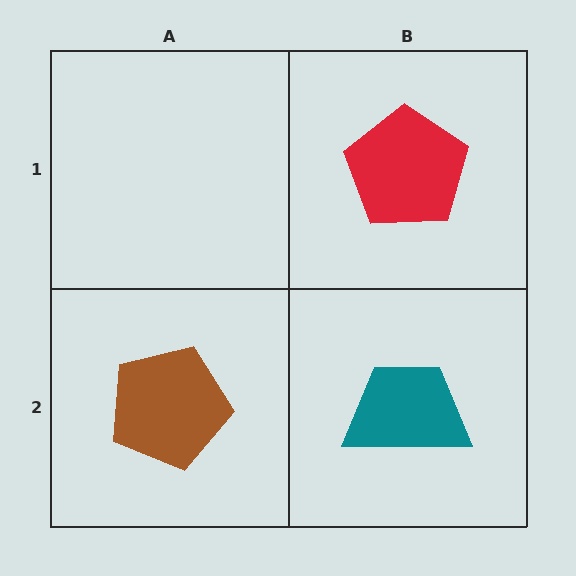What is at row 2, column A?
A brown pentagon.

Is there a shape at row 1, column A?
No, that cell is empty.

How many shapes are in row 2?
2 shapes.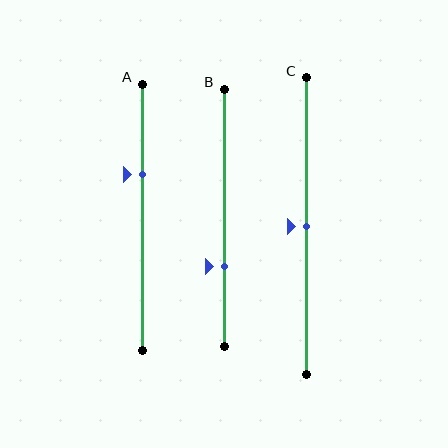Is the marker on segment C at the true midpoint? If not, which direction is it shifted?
Yes, the marker on segment C is at the true midpoint.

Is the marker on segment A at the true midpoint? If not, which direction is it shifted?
No, the marker on segment A is shifted upward by about 16% of the segment length.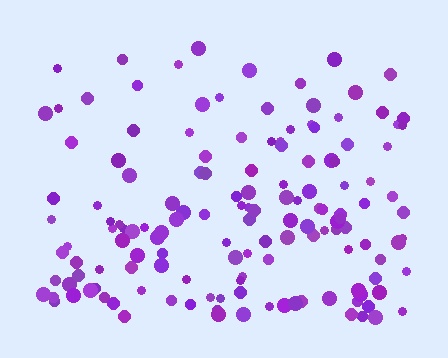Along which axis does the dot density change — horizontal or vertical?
Vertical.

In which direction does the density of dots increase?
From top to bottom, with the bottom side densest.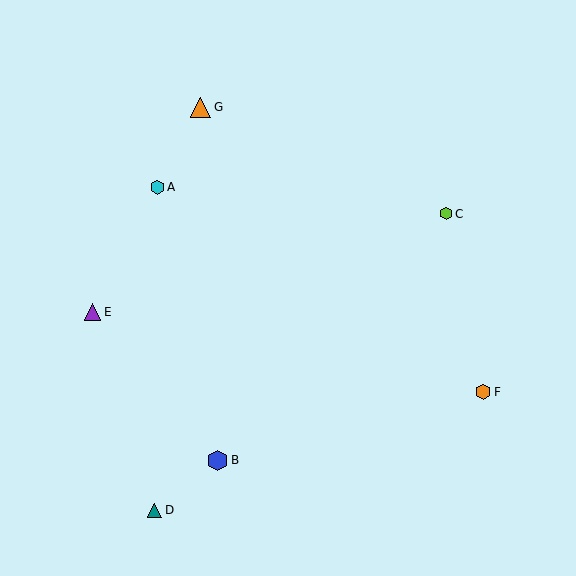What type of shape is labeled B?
Shape B is a blue hexagon.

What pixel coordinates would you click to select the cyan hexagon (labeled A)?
Click at (157, 187) to select the cyan hexagon A.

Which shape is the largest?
The blue hexagon (labeled B) is the largest.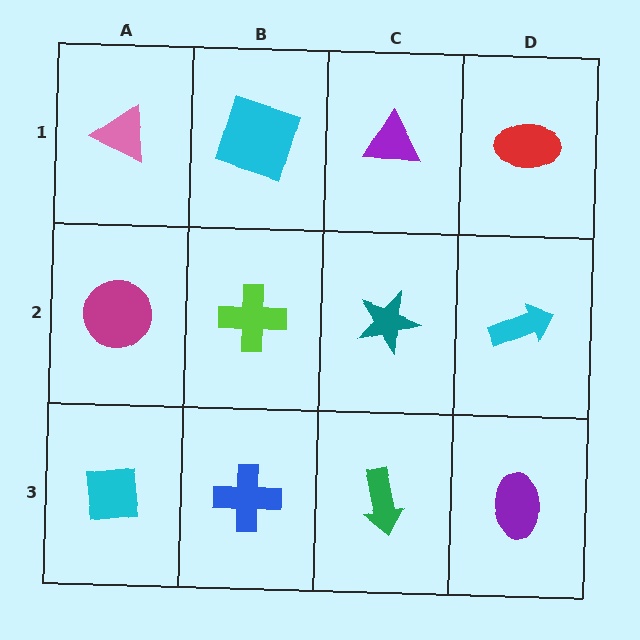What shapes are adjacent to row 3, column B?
A lime cross (row 2, column B), a cyan square (row 3, column A), a green arrow (row 3, column C).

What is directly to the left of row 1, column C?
A cyan square.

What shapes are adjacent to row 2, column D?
A red ellipse (row 1, column D), a purple ellipse (row 3, column D), a teal star (row 2, column C).